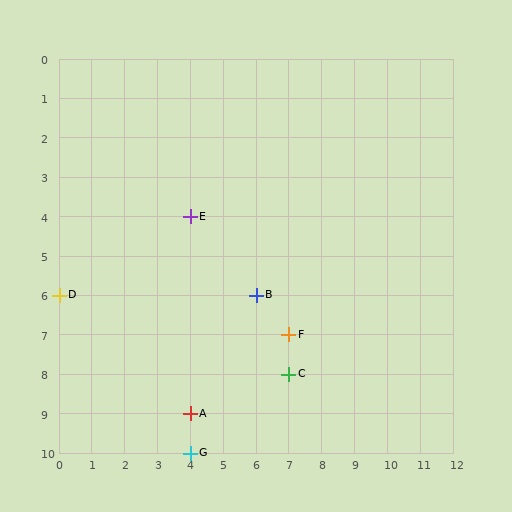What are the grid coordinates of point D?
Point D is at grid coordinates (0, 6).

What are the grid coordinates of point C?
Point C is at grid coordinates (7, 8).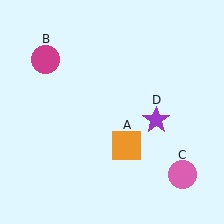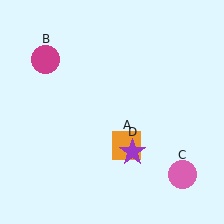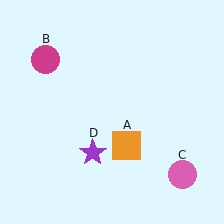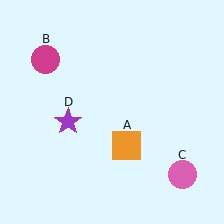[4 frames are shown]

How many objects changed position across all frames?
1 object changed position: purple star (object D).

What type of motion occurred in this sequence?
The purple star (object D) rotated clockwise around the center of the scene.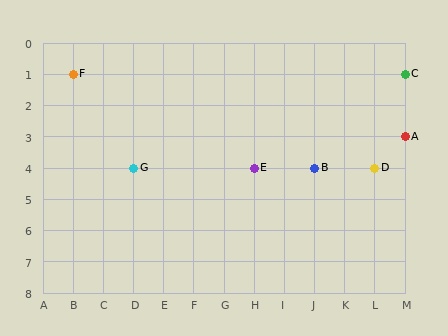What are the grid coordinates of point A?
Point A is at grid coordinates (M, 3).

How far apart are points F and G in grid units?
Points F and G are 2 columns and 3 rows apart (about 3.6 grid units diagonally).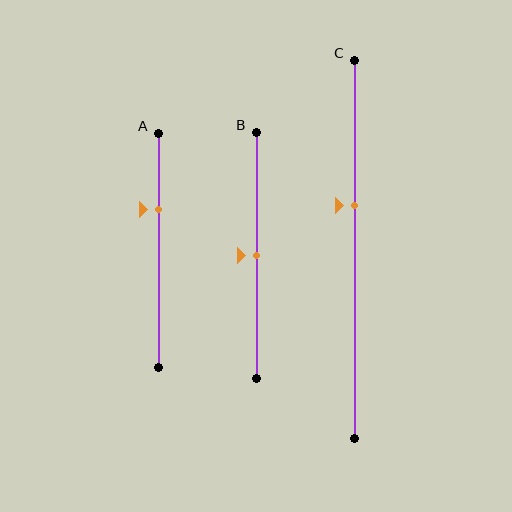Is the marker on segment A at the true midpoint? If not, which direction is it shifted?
No, the marker on segment A is shifted upward by about 17% of the segment length.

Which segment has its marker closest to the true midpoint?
Segment B has its marker closest to the true midpoint.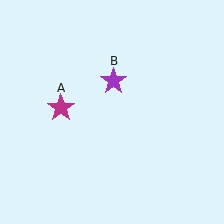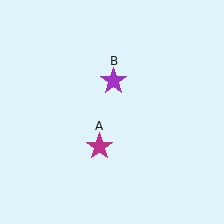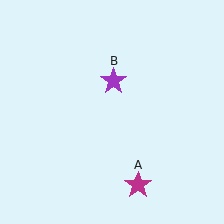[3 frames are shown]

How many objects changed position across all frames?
1 object changed position: magenta star (object A).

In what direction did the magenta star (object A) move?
The magenta star (object A) moved down and to the right.